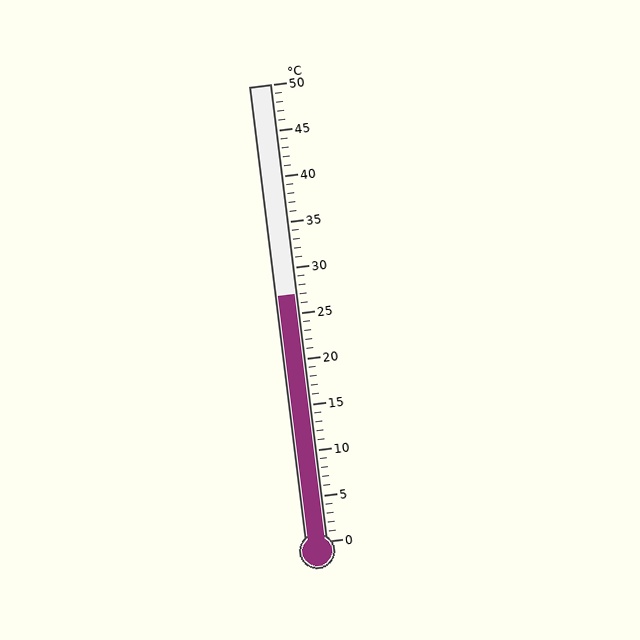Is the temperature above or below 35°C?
The temperature is below 35°C.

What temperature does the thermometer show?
The thermometer shows approximately 27°C.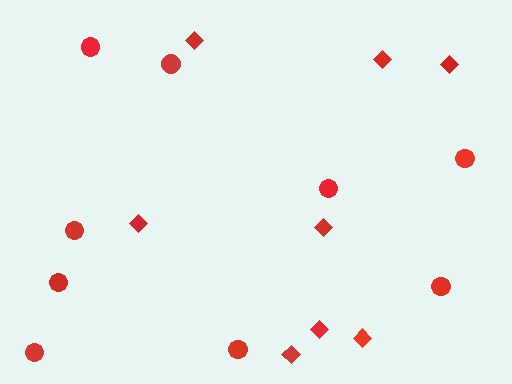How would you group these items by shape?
There are 2 groups: one group of diamonds (8) and one group of circles (9).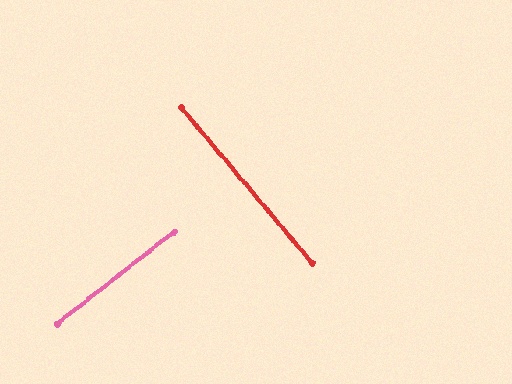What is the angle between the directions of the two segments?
Approximately 88 degrees.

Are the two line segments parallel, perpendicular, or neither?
Perpendicular — they meet at approximately 88°.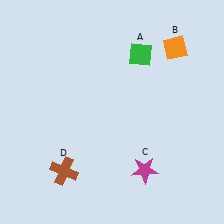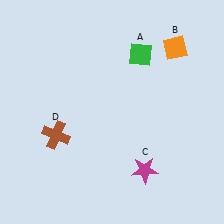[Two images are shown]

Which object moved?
The brown cross (D) moved up.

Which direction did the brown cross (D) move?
The brown cross (D) moved up.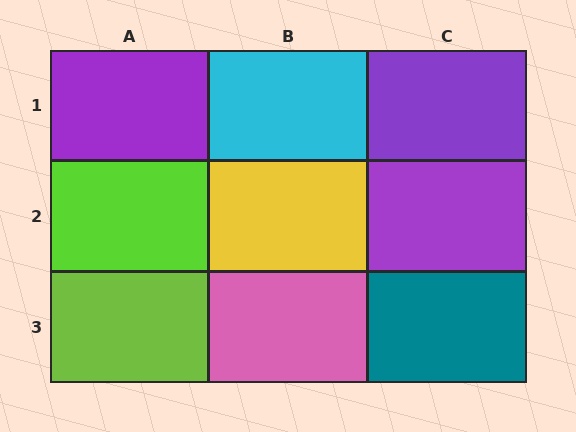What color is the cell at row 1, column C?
Purple.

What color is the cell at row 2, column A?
Lime.